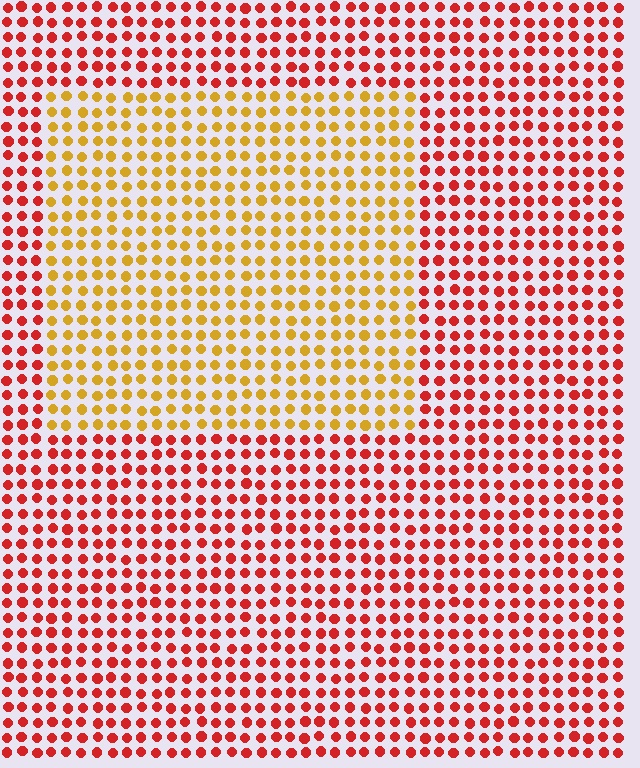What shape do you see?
I see a rectangle.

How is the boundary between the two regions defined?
The boundary is defined purely by a slight shift in hue (about 46 degrees). Spacing, size, and orientation are identical on both sides.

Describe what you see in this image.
The image is filled with small red elements in a uniform arrangement. A rectangle-shaped region is visible where the elements are tinted to a slightly different hue, forming a subtle color boundary.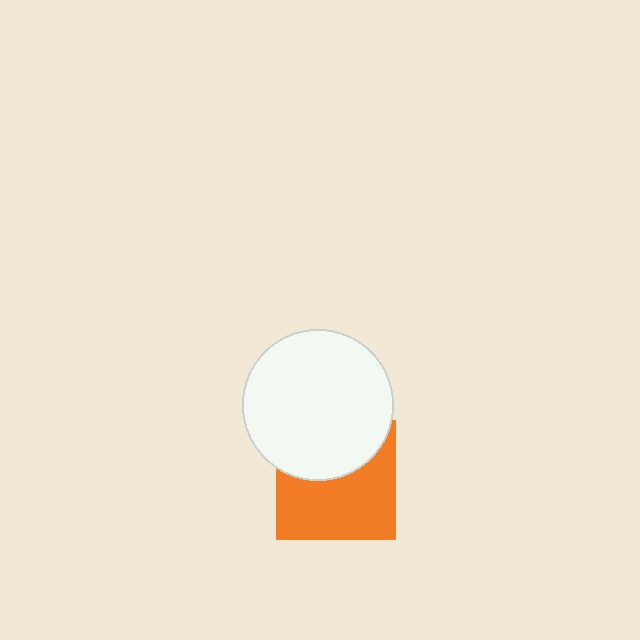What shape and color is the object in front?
The object in front is a white circle.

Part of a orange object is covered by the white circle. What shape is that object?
It is a square.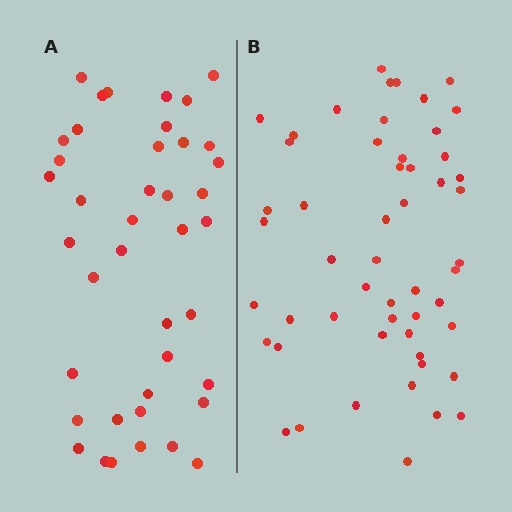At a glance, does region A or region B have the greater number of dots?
Region B (the right region) has more dots.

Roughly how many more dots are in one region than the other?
Region B has roughly 12 or so more dots than region A.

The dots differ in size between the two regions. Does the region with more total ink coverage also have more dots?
No. Region A has more total ink coverage because its dots are larger, but region B actually contains more individual dots. Total area can be misleading — the number of items is what matters here.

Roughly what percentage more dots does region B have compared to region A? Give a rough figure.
About 30% more.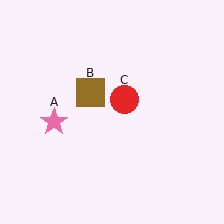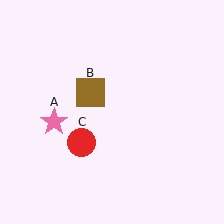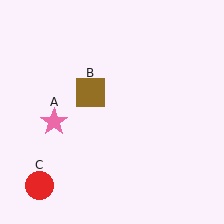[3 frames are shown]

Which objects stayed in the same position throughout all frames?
Pink star (object A) and brown square (object B) remained stationary.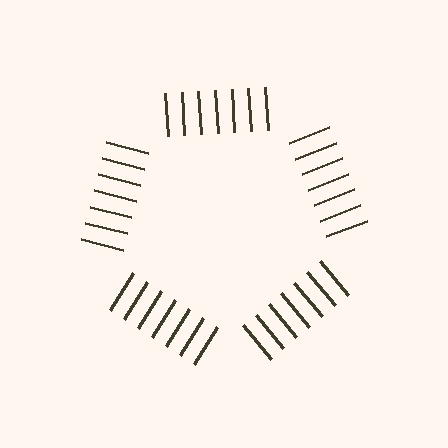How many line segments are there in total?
35 — 7 along each of the 5 edges.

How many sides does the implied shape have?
5 sides — the line-ends trace a pentagon.